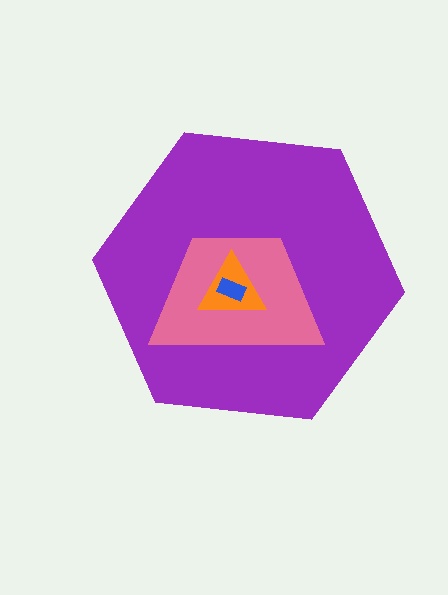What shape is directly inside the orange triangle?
The blue rectangle.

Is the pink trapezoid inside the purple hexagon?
Yes.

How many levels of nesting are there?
4.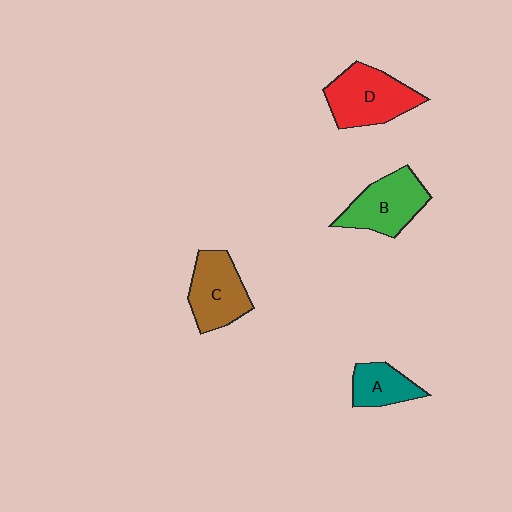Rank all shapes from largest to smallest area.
From largest to smallest: D (red), B (green), C (brown), A (teal).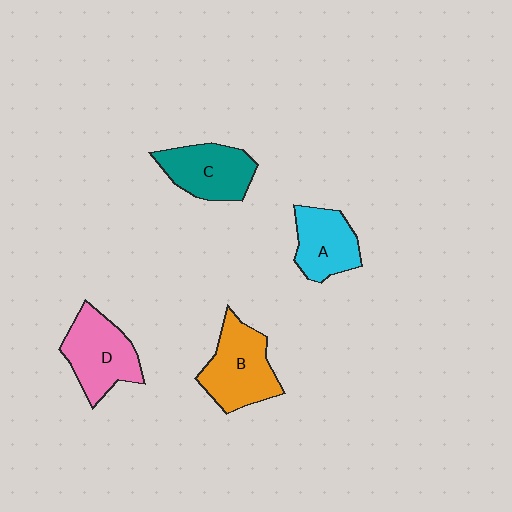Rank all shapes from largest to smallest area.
From largest to smallest: B (orange), D (pink), C (teal), A (cyan).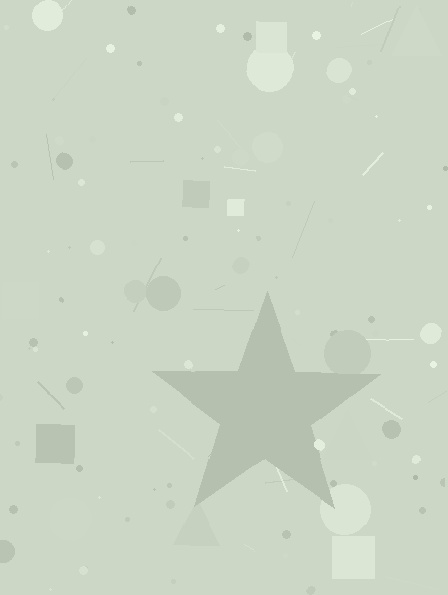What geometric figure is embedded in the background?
A star is embedded in the background.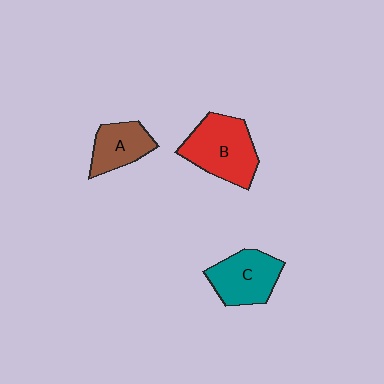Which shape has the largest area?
Shape B (red).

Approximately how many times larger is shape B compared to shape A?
Approximately 1.6 times.